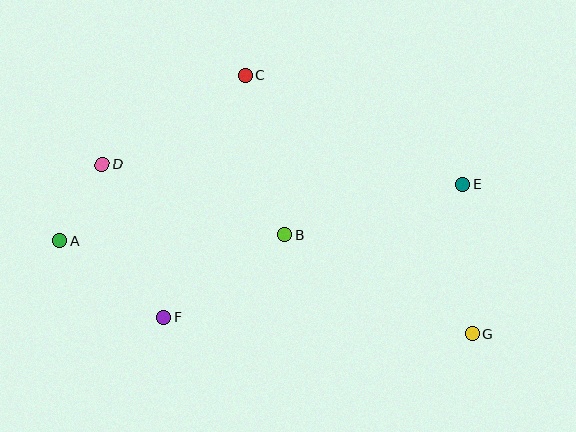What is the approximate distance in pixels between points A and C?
The distance between A and C is approximately 249 pixels.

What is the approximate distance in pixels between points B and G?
The distance between B and G is approximately 212 pixels.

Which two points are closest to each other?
Points A and D are closest to each other.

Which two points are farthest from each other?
Points A and G are farthest from each other.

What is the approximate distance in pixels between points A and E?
The distance between A and E is approximately 407 pixels.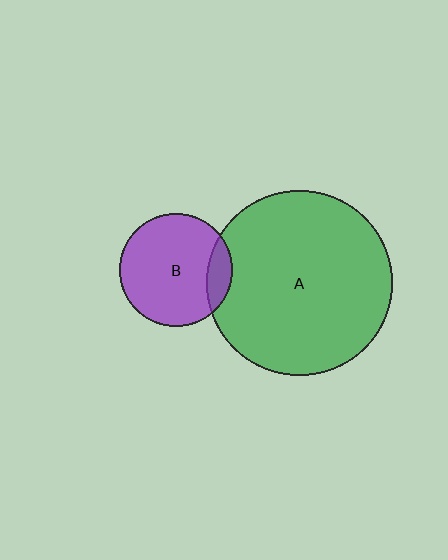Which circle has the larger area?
Circle A (green).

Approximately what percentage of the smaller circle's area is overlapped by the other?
Approximately 15%.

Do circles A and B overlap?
Yes.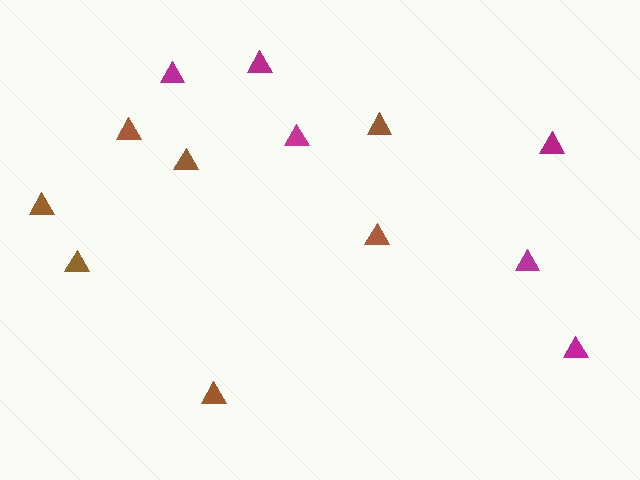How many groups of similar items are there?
There are 2 groups: one group of brown triangles (7) and one group of magenta triangles (6).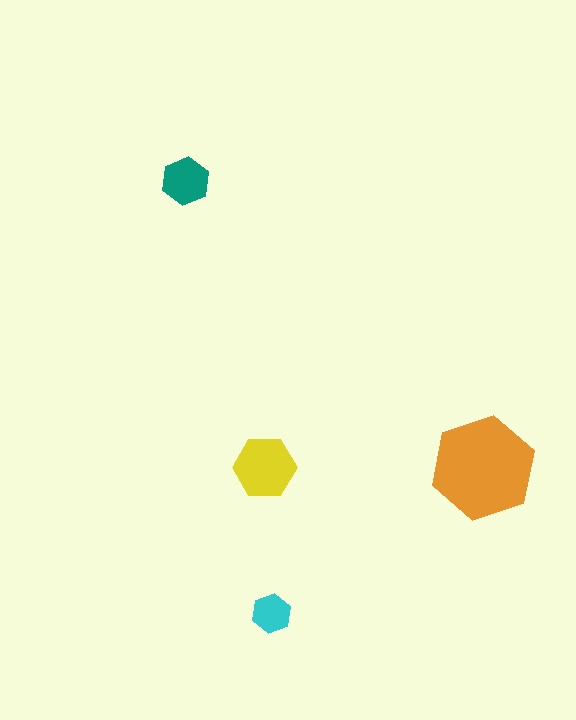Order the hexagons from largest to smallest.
the orange one, the yellow one, the teal one, the cyan one.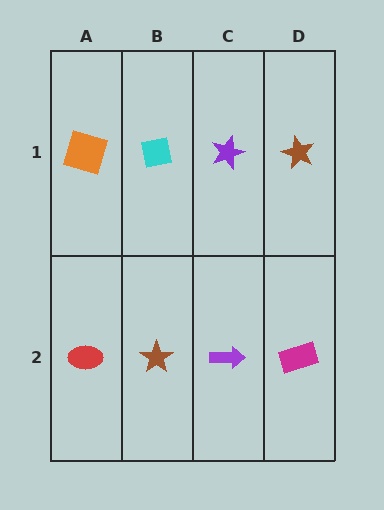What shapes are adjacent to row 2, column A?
An orange square (row 1, column A), a brown star (row 2, column B).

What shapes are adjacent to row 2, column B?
A cyan square (row 1, column B), a red ellipse (row 2, column A), a purple arrow (row 2, column C).